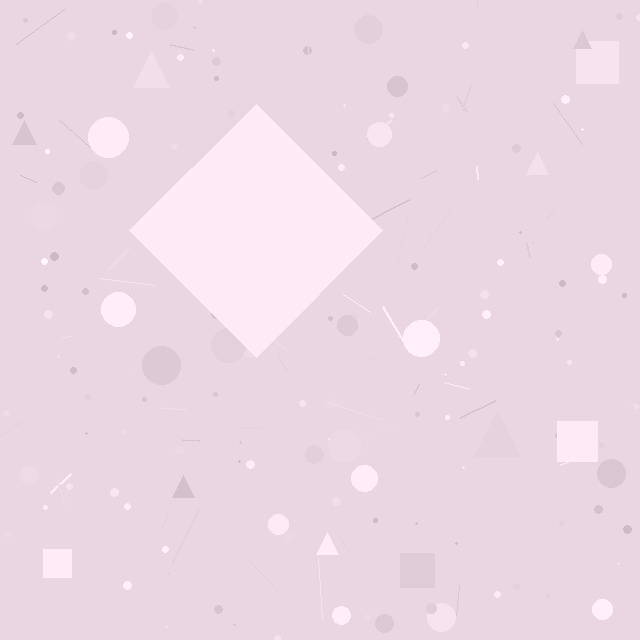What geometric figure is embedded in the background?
A diamond is embedded in the background.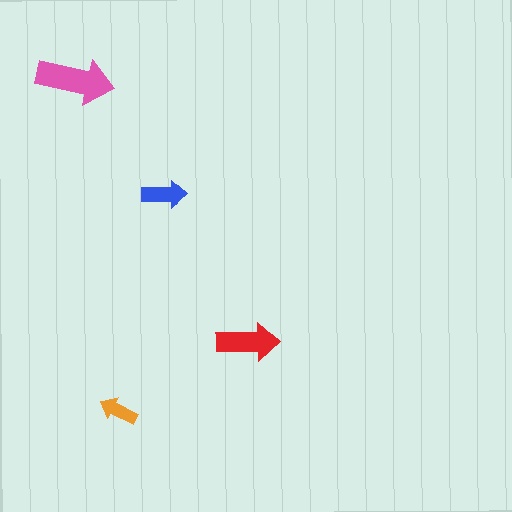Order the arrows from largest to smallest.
the pink one, the red one, the blue one, the orange one.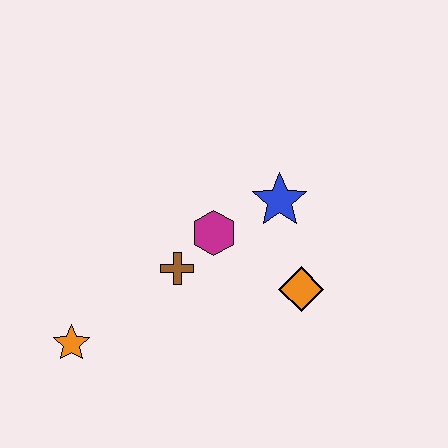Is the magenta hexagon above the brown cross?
Yes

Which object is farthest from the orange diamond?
The orange star is farthest from the orange diamond.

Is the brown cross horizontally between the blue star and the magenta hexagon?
No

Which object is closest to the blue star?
The magenta hexagon is closest to the blue star.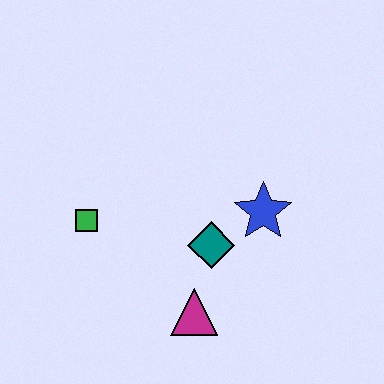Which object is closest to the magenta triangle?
The teal diamond is closest to the magenta triangle.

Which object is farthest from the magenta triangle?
The green square is farthest from the magenta triangle.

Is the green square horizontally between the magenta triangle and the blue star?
No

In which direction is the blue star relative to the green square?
The blue star is to the right of the green square.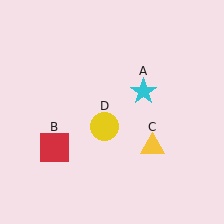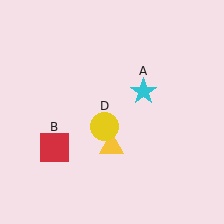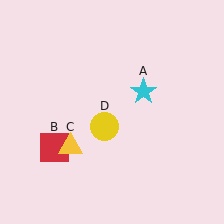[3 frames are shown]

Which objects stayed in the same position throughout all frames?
Cyan star (object A) and red square (object B) and yellow circle (object D) remained stationary.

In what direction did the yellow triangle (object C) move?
The yellow triangle (object C) moved left.